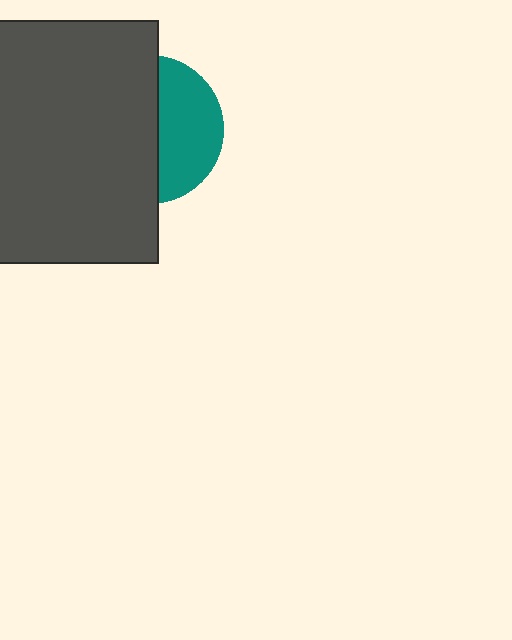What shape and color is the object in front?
The object in front is a dark gray rectangle.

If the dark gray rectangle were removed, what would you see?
You would see the complete teal circle.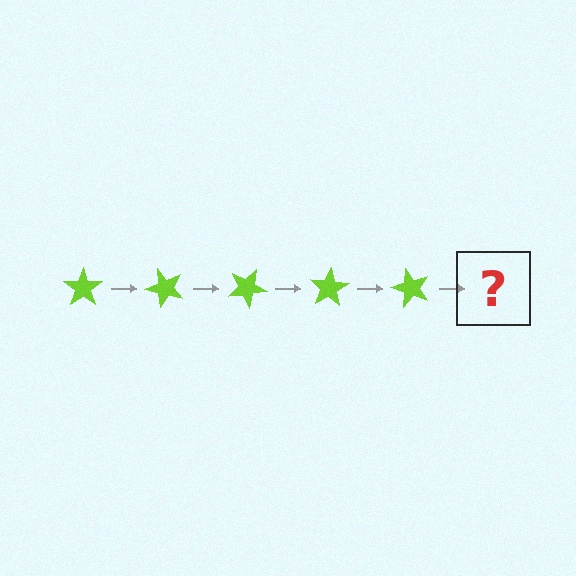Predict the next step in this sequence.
The next step is a lime star rotated 250 degrees.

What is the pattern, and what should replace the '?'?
The pattern is that the star rotates 50 degrees each step. The '?' should be a lime star rotated 250 degrees.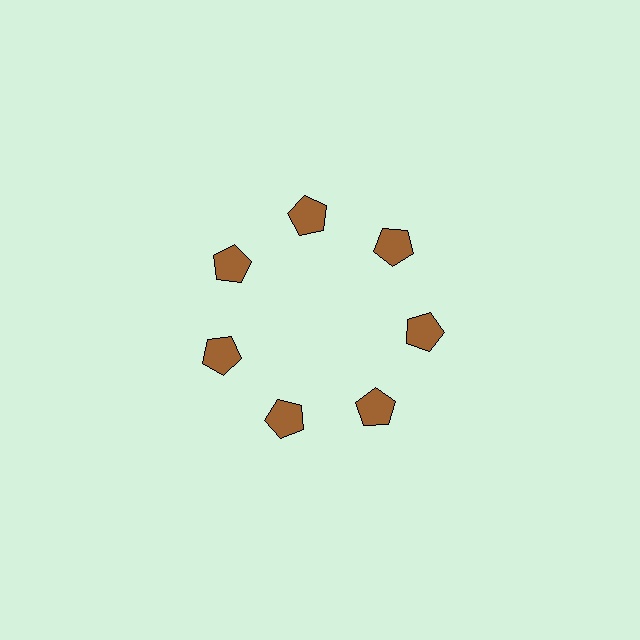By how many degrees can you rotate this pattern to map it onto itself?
The pattern maps onto itself every 51 degrees of rotation.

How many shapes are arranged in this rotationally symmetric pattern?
There are 7 shapes, arranged in 7 groups of 1.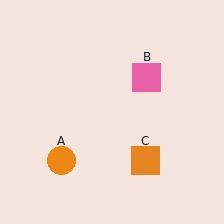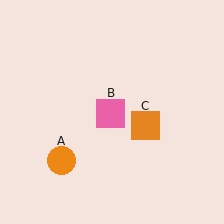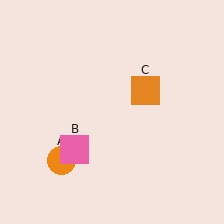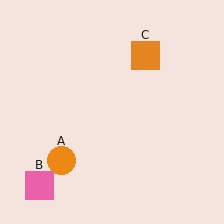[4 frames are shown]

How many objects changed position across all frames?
2 objects changed position: pink square (object B), orange square (object C).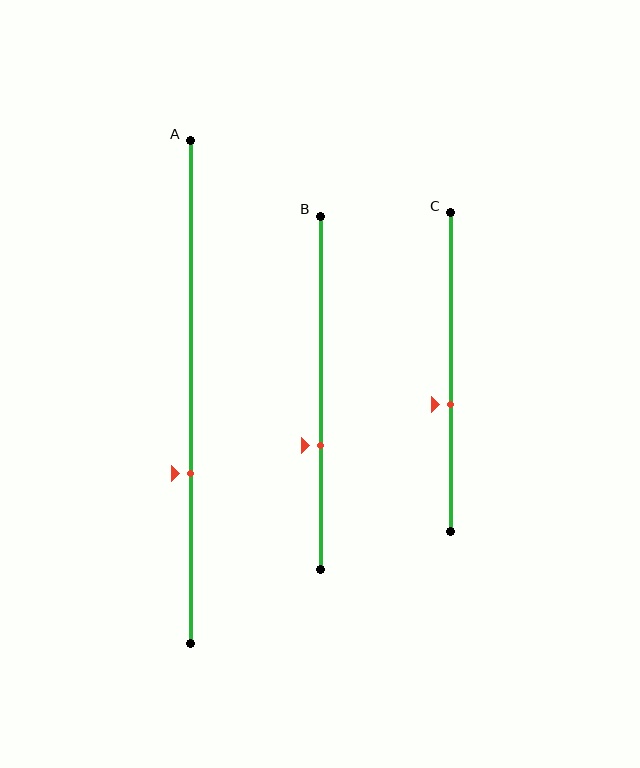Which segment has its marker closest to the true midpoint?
Segment C has its marker closest to the true midpoint.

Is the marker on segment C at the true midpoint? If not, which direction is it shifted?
No, the marker on segment C is shifted downward by about 10% of the segment length.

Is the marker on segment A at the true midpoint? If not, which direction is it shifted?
No, the marker on segment A is shifted downward by about 16% of the segment length.